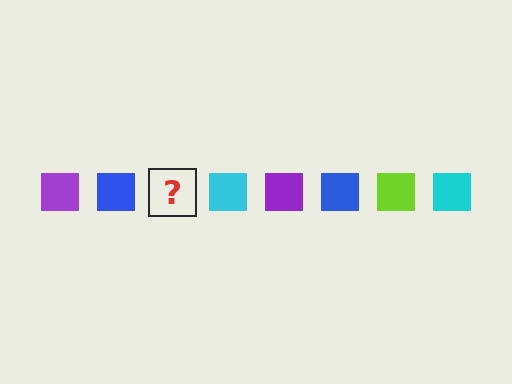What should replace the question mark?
The question mark should be replaced with a lime square.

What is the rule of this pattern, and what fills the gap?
The rule is that the pattern cycles through purple, blue, lime, cyan squares. The gap should be filled with a lime square.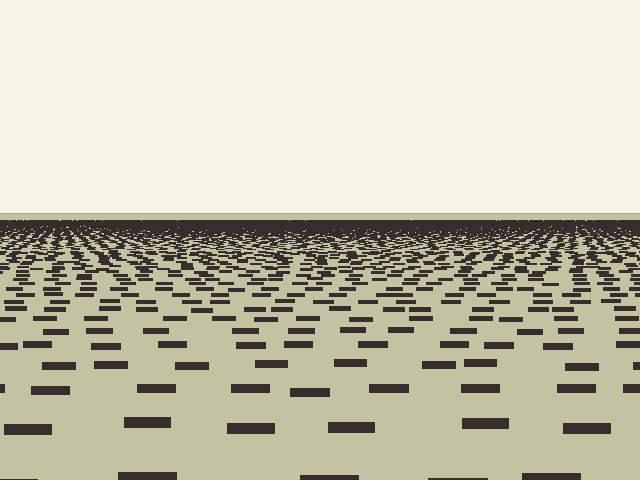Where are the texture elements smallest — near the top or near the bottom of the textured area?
Near the top.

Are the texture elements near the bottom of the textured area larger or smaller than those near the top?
Larger. Near the bottom, elements are closer to the viewer and appear at a bigger on-screen size.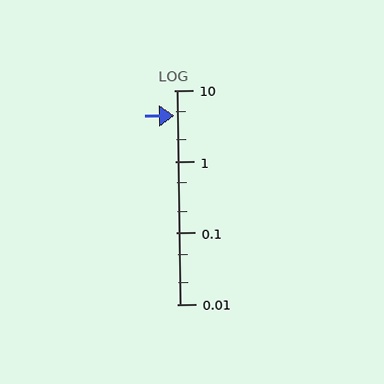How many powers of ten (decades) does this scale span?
The scale spans 3 decades, from 0.01 to 10.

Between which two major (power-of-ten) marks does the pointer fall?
The pointer is between 1 and 10.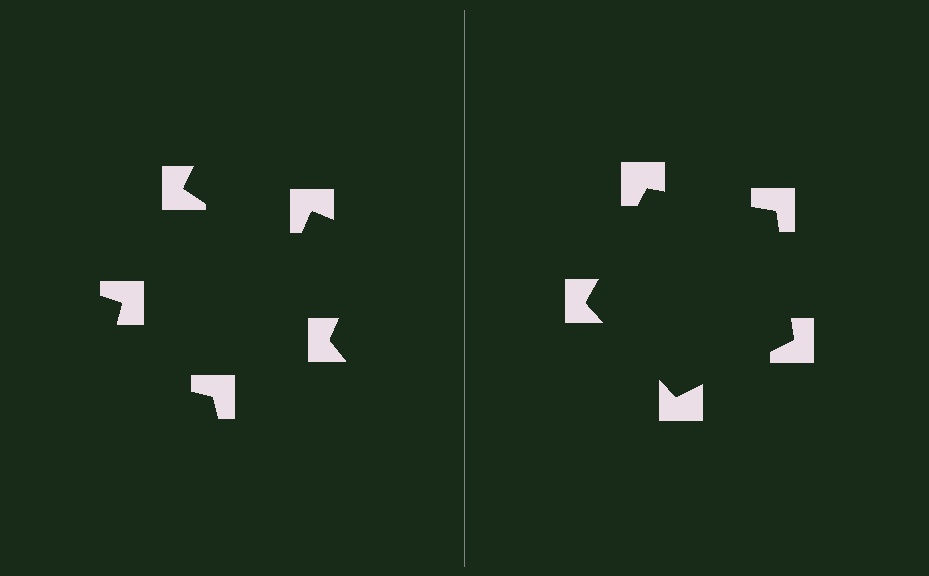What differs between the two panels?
The notched squares are positioned identically on both sides; only the wedge orientations differ. On the right they align to a pentagon; on the left they are misaligned.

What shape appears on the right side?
An illusory pentagon.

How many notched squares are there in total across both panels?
10 — 5 on each side.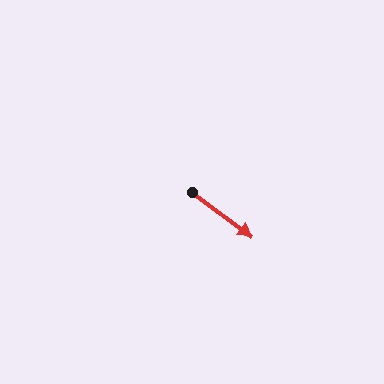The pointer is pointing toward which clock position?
Roughly 4 o'clock.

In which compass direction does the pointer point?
Southeast.